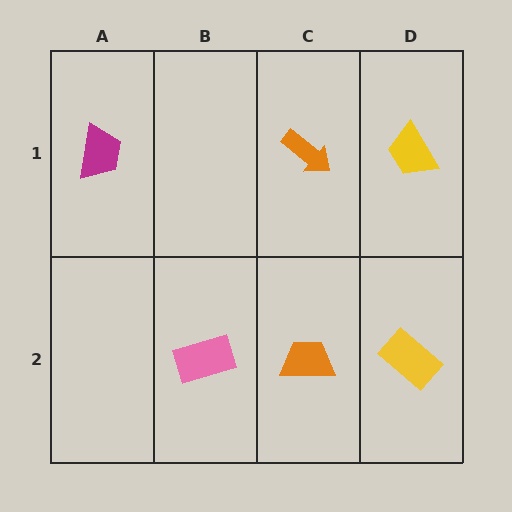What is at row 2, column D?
A yellow rectangle.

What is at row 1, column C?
An orange arrow.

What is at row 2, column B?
A pink rectangle.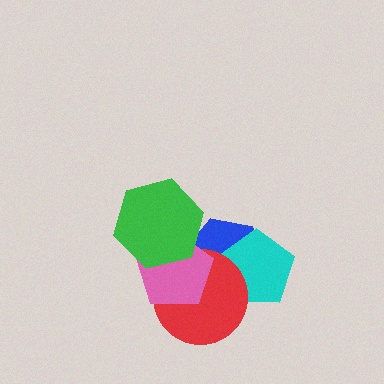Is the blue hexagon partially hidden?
Yes, it is partially covered by another shape.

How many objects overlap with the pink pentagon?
3 objects overlap with the pink pentagon.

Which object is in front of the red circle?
The pink pentagon is in front of the red circle.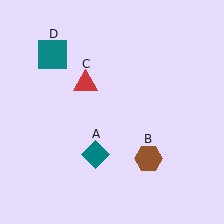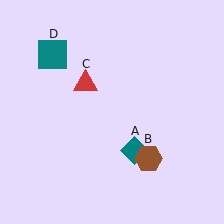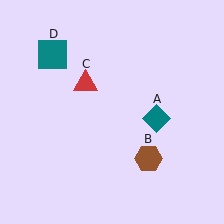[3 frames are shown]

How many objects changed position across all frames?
1 object changed position: teal diamond (object A).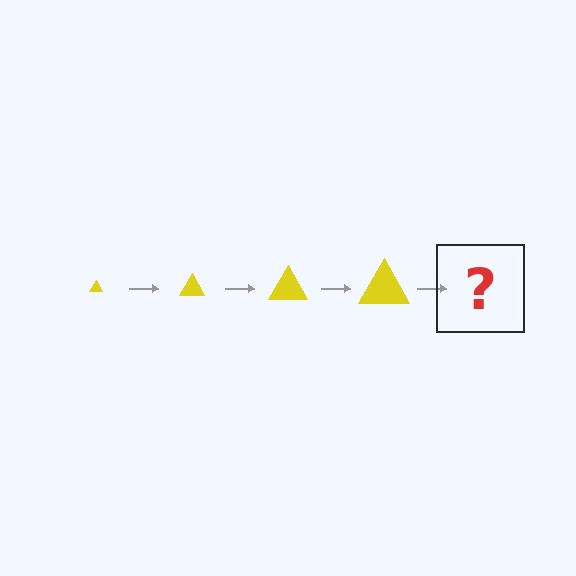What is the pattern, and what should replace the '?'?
The pattern is that the triangle gets progressively larger each step. The '?' should be a yellow triangle, larger than the previous one.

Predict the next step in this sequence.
The next step is a yellow triangle, larger than the previous one.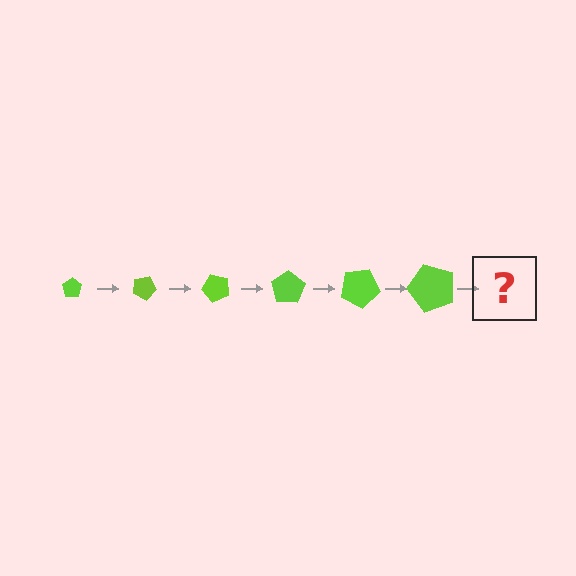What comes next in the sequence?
The next element should be a pentagon, larger than the previous one and rotated 150 degrees from the start.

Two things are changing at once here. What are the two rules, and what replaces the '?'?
The two rules are that the pentagon grows larger each step and it rotates 25 degrees each step. The '?' should be a pentagon, larger than the previous one and rotated 150 degrees from the start.